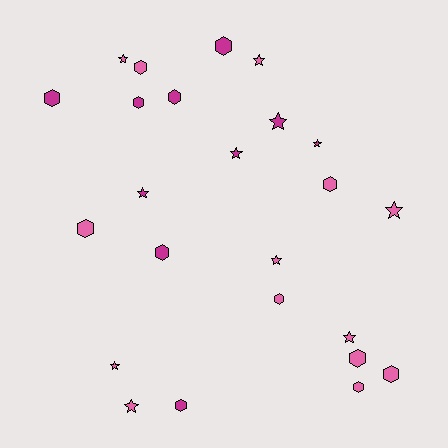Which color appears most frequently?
Pink, with 14 objects.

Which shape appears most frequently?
Hexagon, with 13 objects.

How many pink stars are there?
There are 7 pink stars.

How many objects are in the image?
There are 24 objects.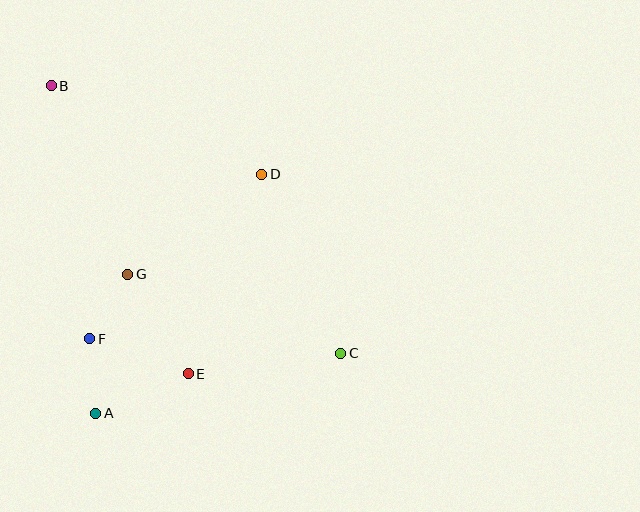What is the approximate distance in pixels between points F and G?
The distance between F and G is approximately 75 pixels.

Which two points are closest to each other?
Points A and F are closest to each other.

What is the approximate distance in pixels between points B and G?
The distance between B and G is approximately 204 pixels.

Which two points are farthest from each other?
Points B and C are farthest from each other.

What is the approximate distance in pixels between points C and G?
The distance between C and G is approximately 227 pixels.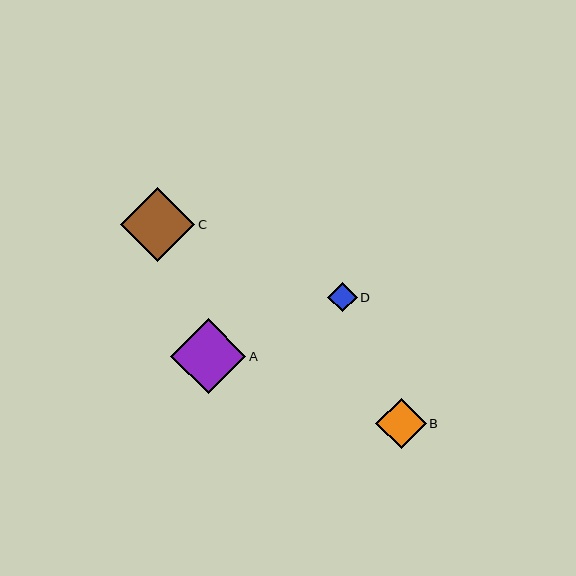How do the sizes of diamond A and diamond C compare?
Diamond A and diamond C are approximately the same size.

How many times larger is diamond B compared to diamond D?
Diamond B is approximately 1.7 times the size of diamond D.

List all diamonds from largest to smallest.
From largest to smallest: A, C, B, D.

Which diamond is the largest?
Diamond A is the largest with a size of approximately 75 pixels.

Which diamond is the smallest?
Diamond D is the smallest with a size of approximately 29 pixels.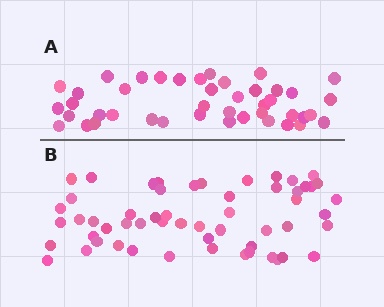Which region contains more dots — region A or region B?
Region B (the bottom region) has more dots.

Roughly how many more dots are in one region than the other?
Region B has approximately 15 more dots than region A.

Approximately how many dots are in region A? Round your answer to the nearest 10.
About 40 dots. (The exact count is 43, which rounds to 40.)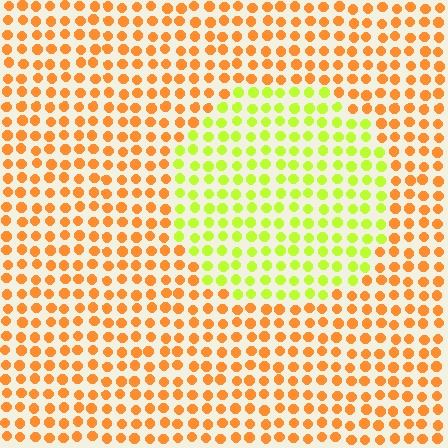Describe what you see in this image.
The image is filled with small orange elements in a uniform arrangement. A circle-shaped region is visible where the elements are tinted to a slightly different hue, forming a subtle color boundary.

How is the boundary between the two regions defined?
The boundary is defined purely by a slight shift in hue (about 53 degrees). Spacing, size, and orientation are identical on both sides.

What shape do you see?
I see a circle.